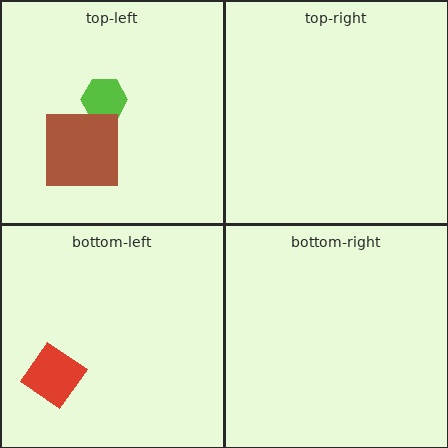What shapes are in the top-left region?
The lime hexagon, the brown square.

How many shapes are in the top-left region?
2.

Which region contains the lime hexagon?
The top-left region.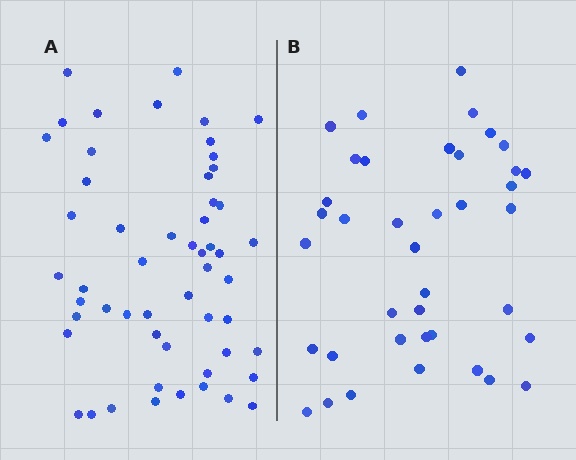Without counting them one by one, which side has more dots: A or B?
Region A (the left region) has more dots.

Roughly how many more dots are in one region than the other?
Region A has approximately 15 more dots than region B.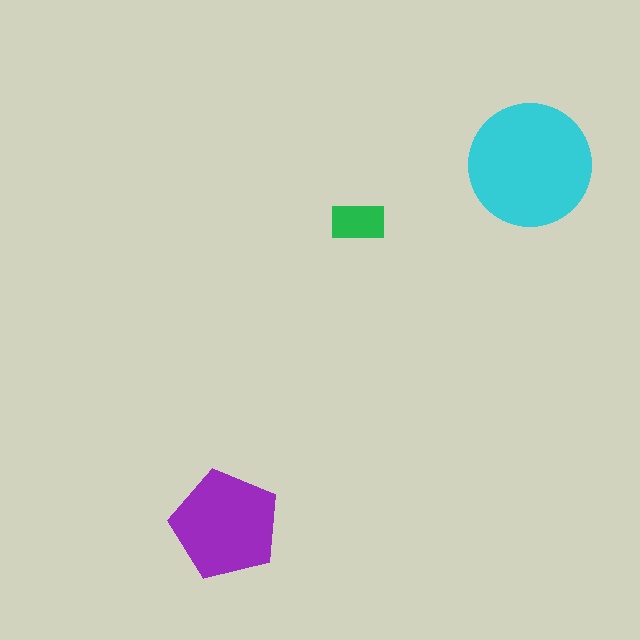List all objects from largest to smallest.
The cyan circle, the purple pentagon, the green rectangle.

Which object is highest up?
The cyan circle is topmost.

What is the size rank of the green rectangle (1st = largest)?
3rd.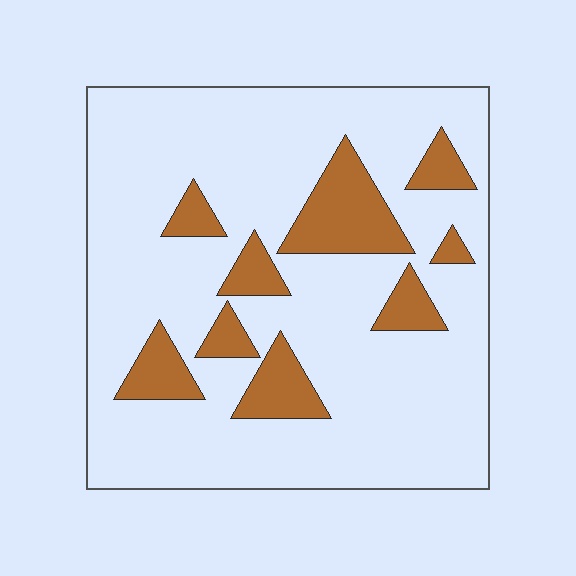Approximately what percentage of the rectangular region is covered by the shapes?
Approximately 20%.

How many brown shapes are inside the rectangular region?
9.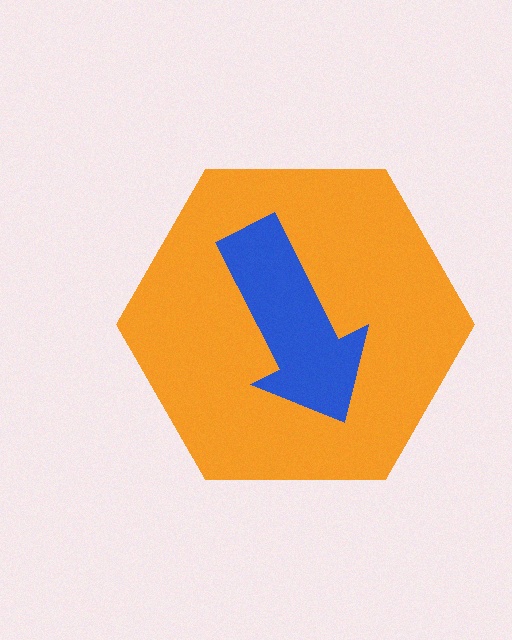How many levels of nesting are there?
2.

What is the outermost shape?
The orange hexagon.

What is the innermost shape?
The blue arrow.